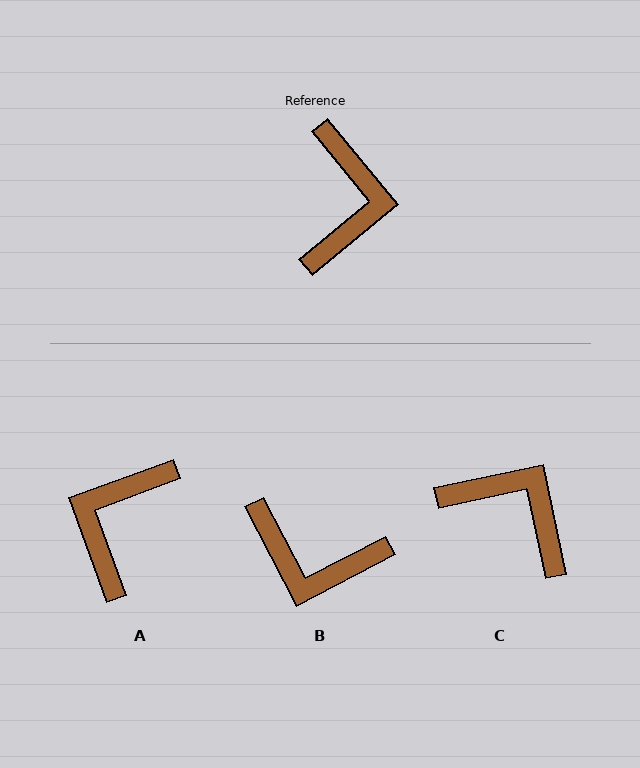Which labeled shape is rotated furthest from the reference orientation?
A, about 161 degrees away.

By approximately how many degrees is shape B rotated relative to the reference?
Approximately 102 degrees clockwise.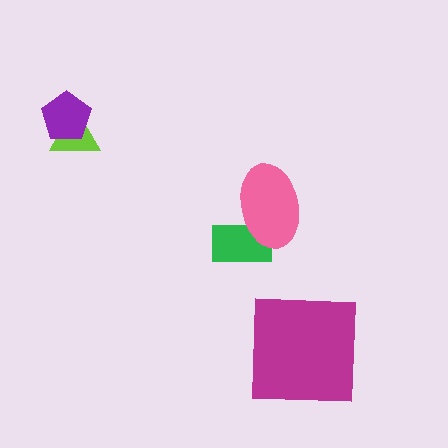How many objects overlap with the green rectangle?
1 object overlaps with the green rectangle.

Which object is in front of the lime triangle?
The purple pentagon is in front of the lime triangle.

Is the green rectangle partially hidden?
Yes, it is partially covered by another shape.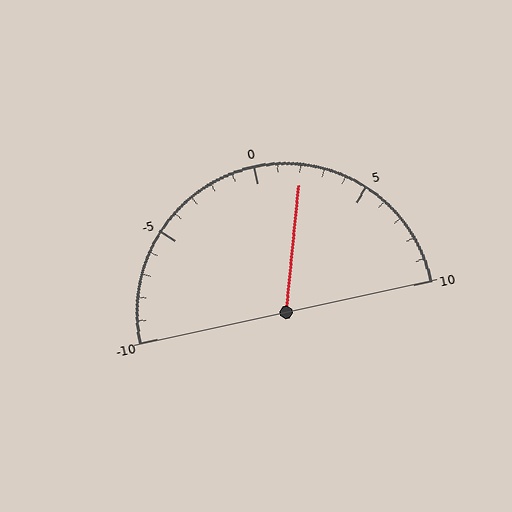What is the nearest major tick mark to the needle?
The nearest major tick mark is 0.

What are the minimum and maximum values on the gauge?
The gauge ranges from -10 to 10.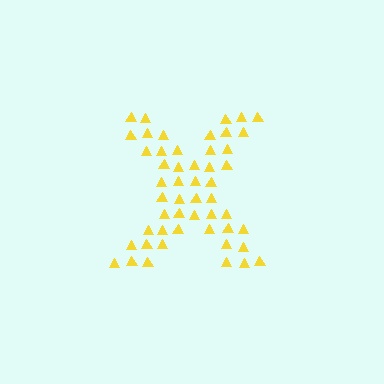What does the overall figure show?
The overall figure shows the letter X.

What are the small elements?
The small elements are triangles.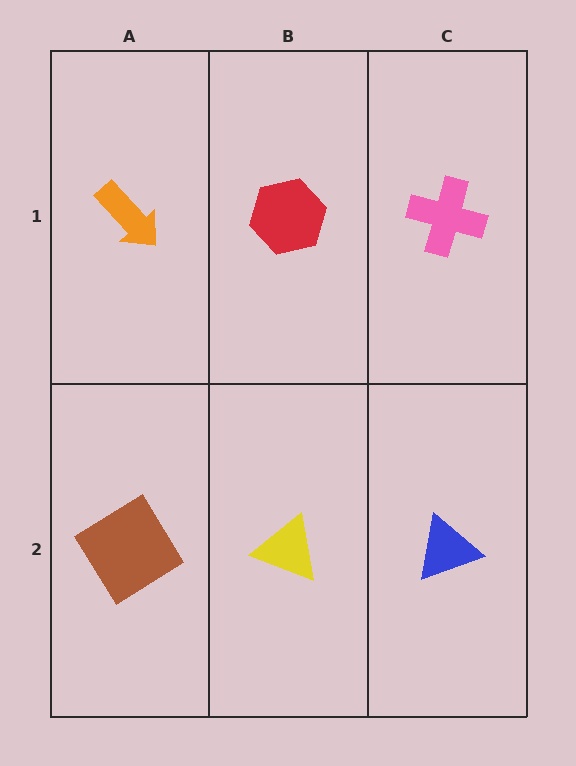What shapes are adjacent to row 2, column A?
An orange arrow (row 1, column A), a yellow triangle (row 2, column B).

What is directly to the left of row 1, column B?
An orange arrow.